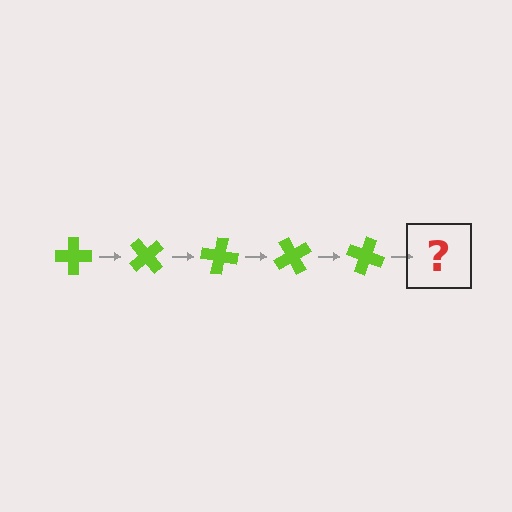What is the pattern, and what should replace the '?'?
The pattern is that the cross rotates 50 degrees each step. The '?' should be a lime cross rotated 250 degrees.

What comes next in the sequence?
The next element should be a lime cross rotated 250 degrees.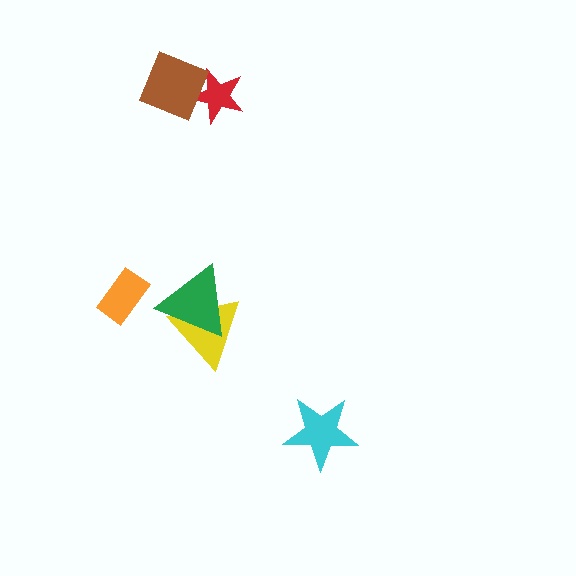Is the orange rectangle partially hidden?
No, no other shape covers it.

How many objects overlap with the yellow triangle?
1 object overlaps with the yellow triangle.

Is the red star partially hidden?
Yes, it is partially covered by another shape.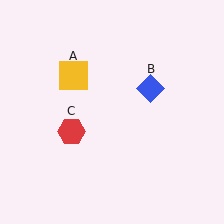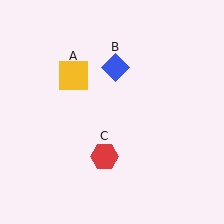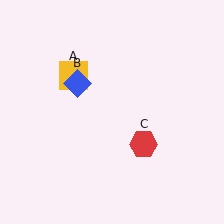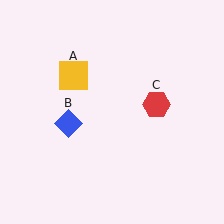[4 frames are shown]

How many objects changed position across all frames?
2 objects changed position: blue diamond (object B), red hexagon (object C).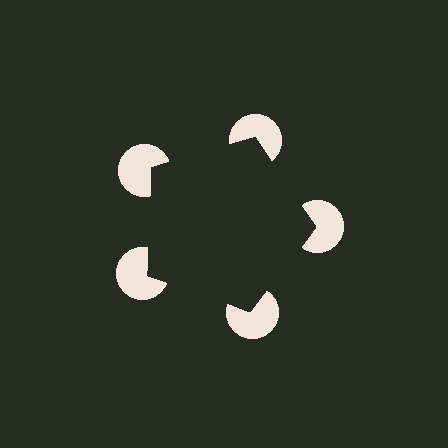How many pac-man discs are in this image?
There are 5 — one at each vertex of the illusory pentagon.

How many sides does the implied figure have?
5 sides.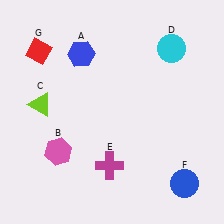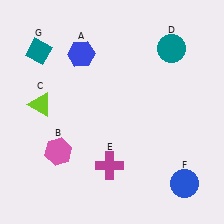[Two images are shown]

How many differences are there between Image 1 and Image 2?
There are 2 differences between the two images.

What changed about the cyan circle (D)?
In Image 1, D is cyan. In Image 2, it changed to teal.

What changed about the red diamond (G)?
In Image 1, G is red. In Image 2, it changed to teal.